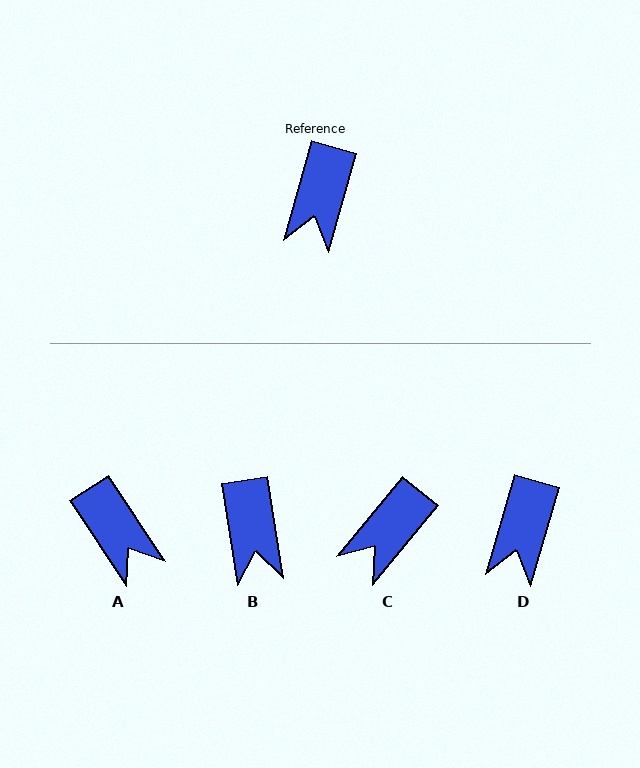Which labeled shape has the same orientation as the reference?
D.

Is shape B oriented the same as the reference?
No, it is off by about 25 degrees.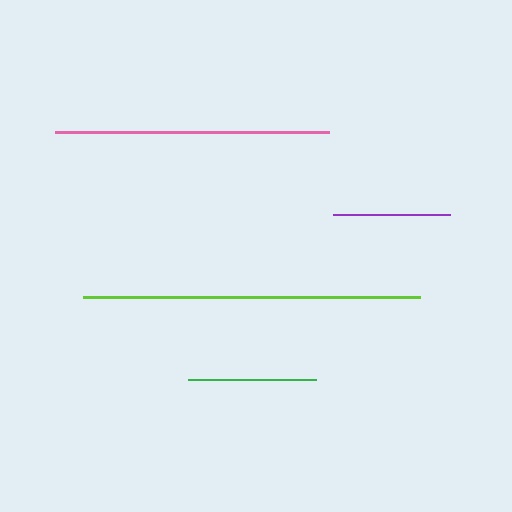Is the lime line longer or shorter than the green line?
The lime line is longer than the green line.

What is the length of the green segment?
The green segment is approximately 129 pixels long.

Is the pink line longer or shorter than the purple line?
The pink line is longer than the purple line.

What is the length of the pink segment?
The pink segment is approximately 274 pixels long.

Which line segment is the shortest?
The purple line is the shortest at approximately 116 pixels.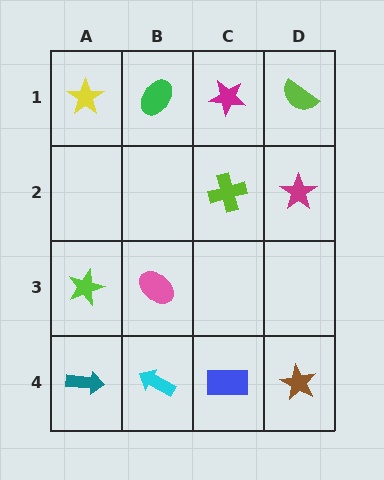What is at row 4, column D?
A brown star.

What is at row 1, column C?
A magenta star.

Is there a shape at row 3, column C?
No, that cell is empty.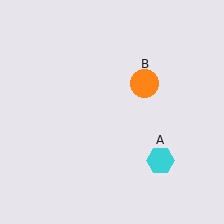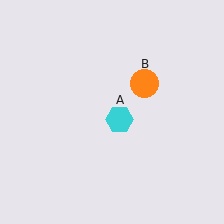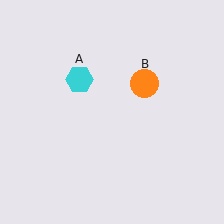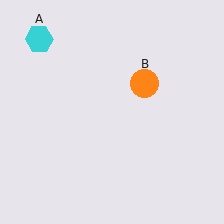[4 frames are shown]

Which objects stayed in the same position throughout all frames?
Orange circle (object B) remained stationary.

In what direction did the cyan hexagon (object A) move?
The cyan hexagon (object A) moved up and to the left.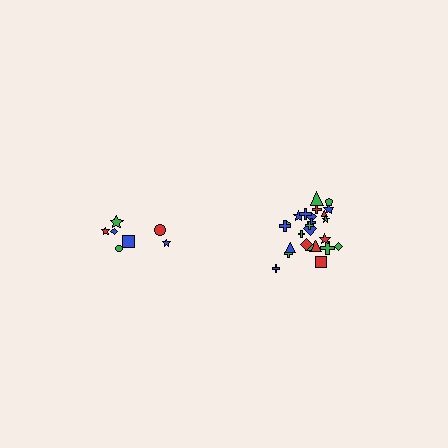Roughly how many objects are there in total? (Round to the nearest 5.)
Roughly 30 objects in total.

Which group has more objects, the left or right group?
The right group.